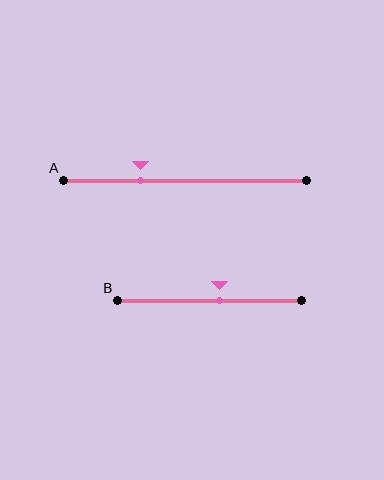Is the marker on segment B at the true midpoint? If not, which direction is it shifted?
No, the marker on segment B is shifted to the right by about 5% of the segment length.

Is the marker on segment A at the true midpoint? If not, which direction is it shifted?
No, the marker on segment A is shifted to the left by about 18% of the segment length.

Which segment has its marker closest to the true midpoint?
Segment B has its marker closest to the true midpoint.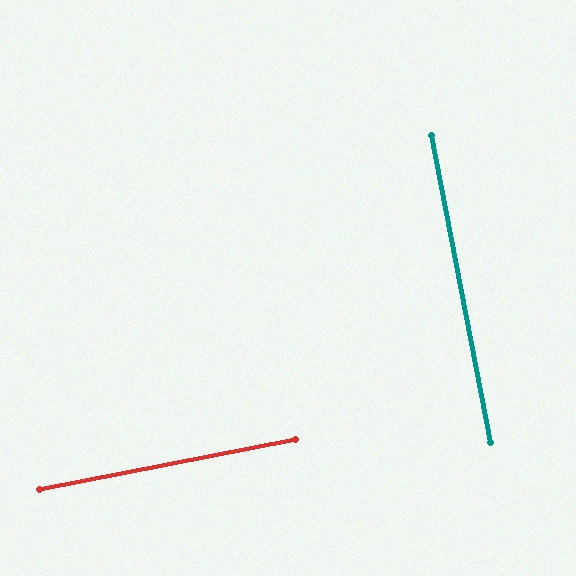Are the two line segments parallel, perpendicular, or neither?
Perpendicular — they meet at approximately 90°.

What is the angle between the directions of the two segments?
Approximately 90 degrees.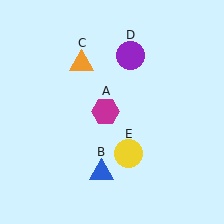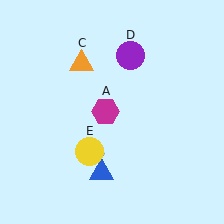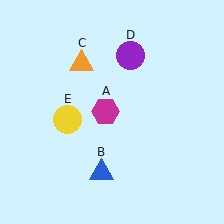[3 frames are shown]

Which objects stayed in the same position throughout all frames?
Magenta hexagon (object A) and blue triangle (object B) and orange triangle (object C) and purple circle (object D) remained stationary.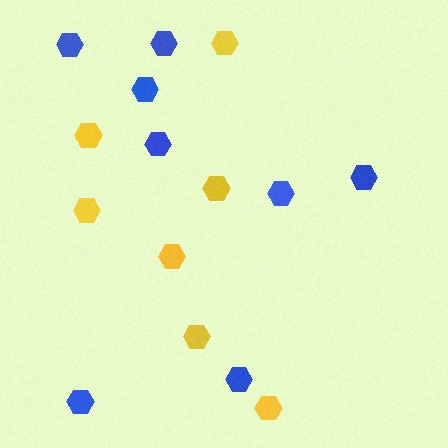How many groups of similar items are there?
There are 2 groups: one group of blue hexagons (8) and one group of yellow hexagons (7).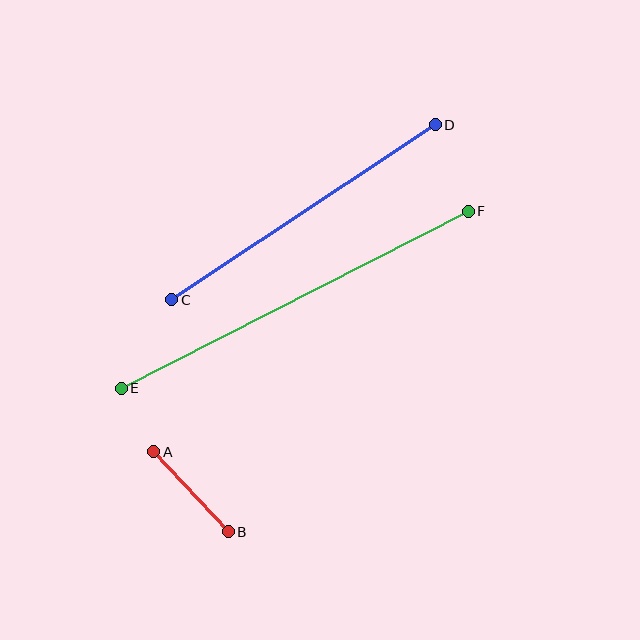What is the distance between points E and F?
The distance is approximately 389 pixels.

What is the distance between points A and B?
The distance is approximately 109 pixels.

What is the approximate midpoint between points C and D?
The midpoint is at approximately (303, 212) pixels.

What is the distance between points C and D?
The distance is approximately 316 pixels.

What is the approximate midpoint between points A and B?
The midpoint is at approximately (191, 492) pixels.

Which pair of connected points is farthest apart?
Points E and F are farthest apart.